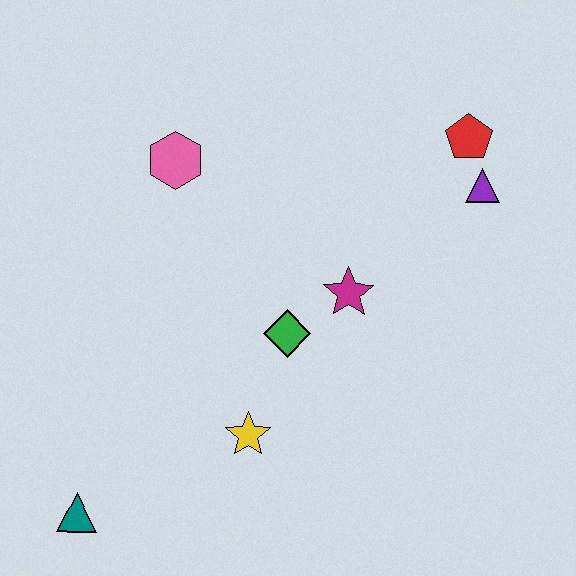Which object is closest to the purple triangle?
The red pentagon is closest to the purple triangle.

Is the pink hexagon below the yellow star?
No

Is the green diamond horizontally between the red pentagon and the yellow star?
Yes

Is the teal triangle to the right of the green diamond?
No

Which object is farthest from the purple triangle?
The teal triangle is farthest from the purple triangle.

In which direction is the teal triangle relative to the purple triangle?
The teal triangle is to the left of the purple triangle.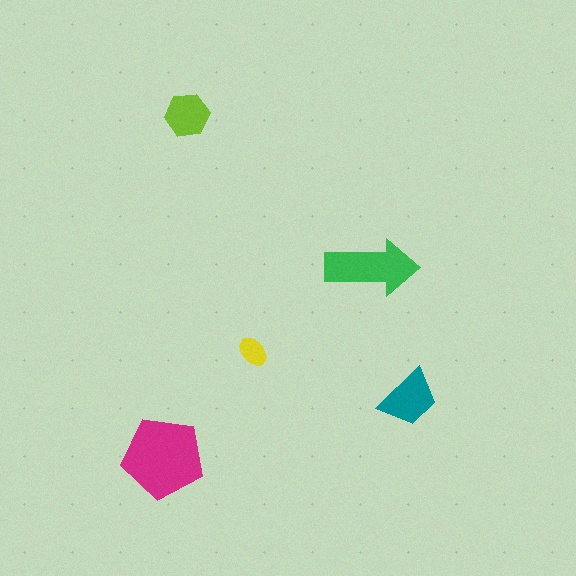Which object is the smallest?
The yellow ellipse.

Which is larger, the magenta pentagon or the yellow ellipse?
The magenta pentagon.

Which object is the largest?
The magenta pentagon.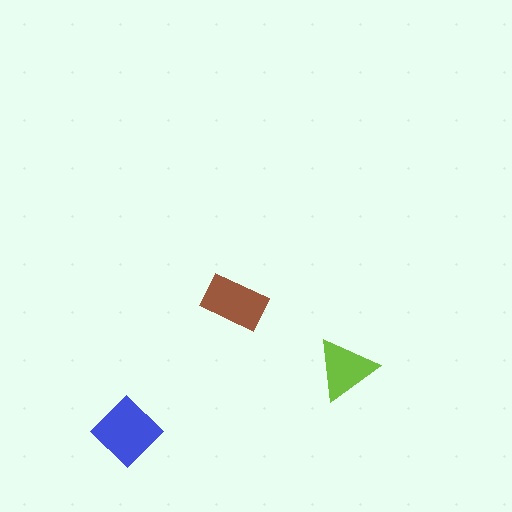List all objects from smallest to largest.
The lime triangle, the brown rectangle, the blue diamond.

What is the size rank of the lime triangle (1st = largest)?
3rd.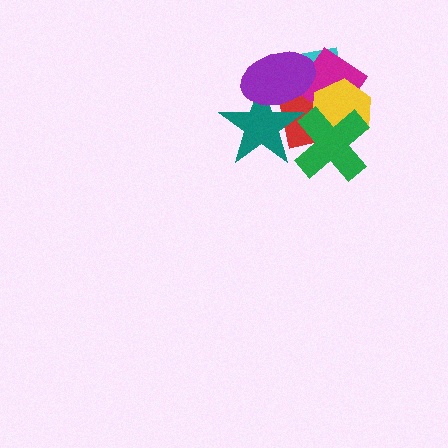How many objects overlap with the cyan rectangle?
4 objects overlap with the cyan rectangle.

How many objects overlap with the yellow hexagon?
4 objects overlap with the yellow hexagon.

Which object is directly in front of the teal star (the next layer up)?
The green cross is directly in front of the teal star.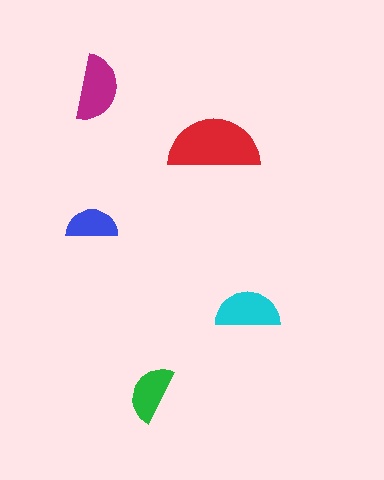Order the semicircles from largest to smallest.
the red one, the magenta one, the cyan one, the green one, the blue one.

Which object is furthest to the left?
The blue semicircle is leftmost.